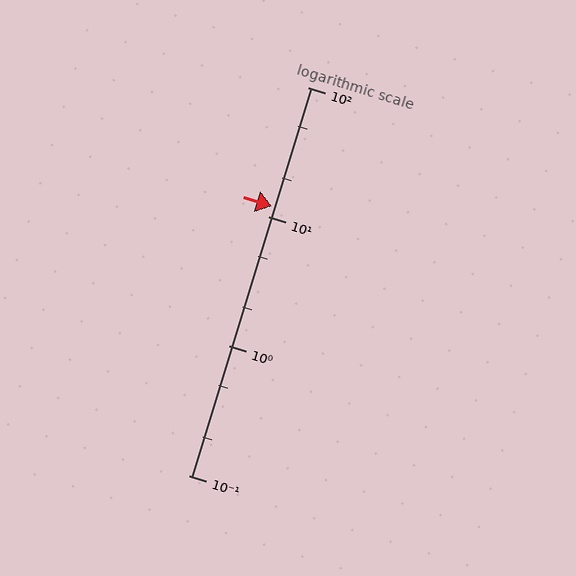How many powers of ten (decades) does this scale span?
The scale spans 3 decades, from 0.1 to 100.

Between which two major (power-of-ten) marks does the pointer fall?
The pointer is between 10 and 100.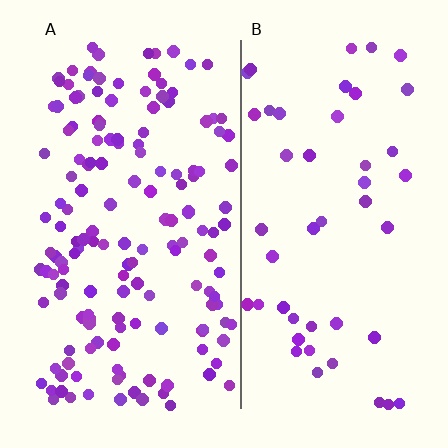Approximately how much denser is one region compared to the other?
Approximately 3.2× — region A over region B.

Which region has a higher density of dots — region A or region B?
A (the left).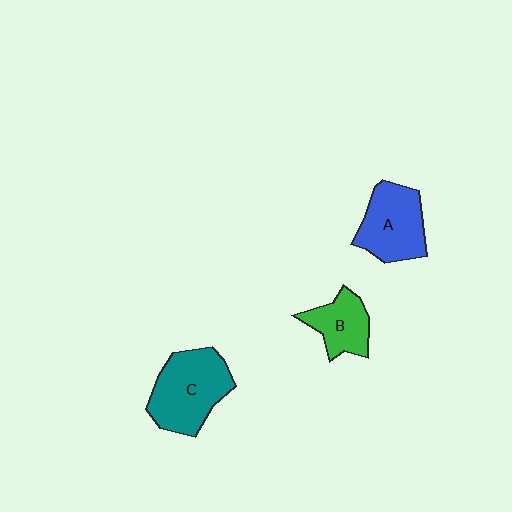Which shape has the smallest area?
Shape B (green).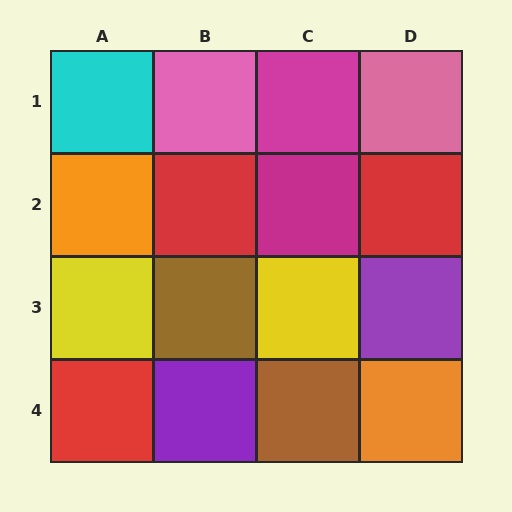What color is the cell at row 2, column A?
Orange.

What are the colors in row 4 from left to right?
Red, purple, brown, orange.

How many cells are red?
3 cells are red.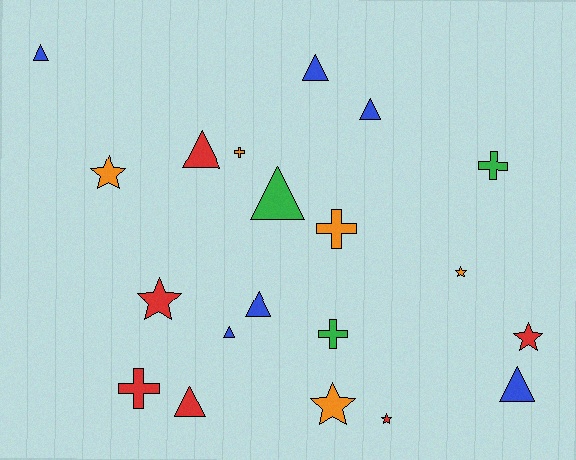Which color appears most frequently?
Blue, with 6 objects.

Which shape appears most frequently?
Triangle, with 9 objects.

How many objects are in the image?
There are 20 objects.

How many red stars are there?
There are 3 red stars.